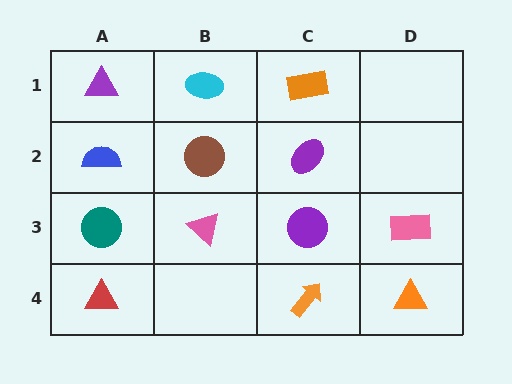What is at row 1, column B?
A cyan ellipse.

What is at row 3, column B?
A pink triangle.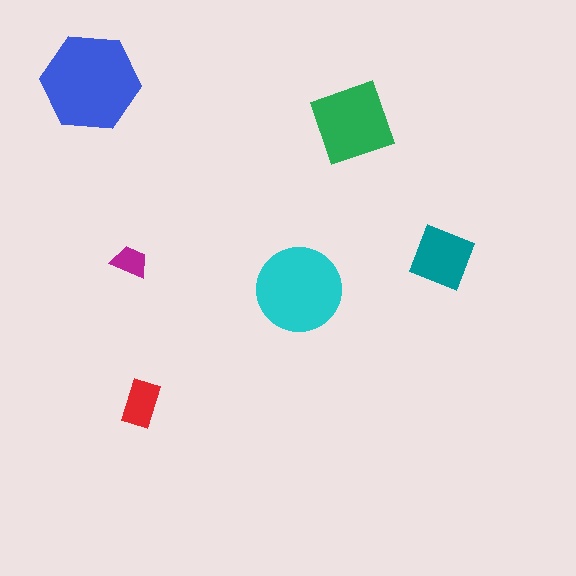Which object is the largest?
The blue hexagon.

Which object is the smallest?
The magenta trapezoid.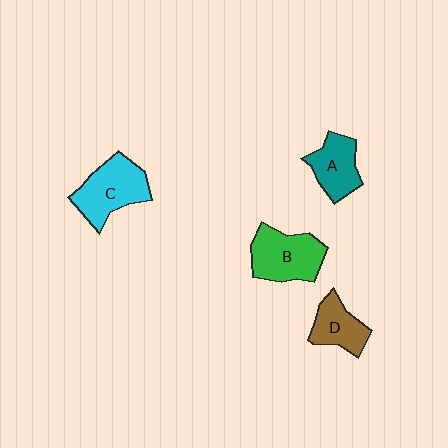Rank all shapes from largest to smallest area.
From largest to smallest: C (cyan), B (green), A (teal), D (brown).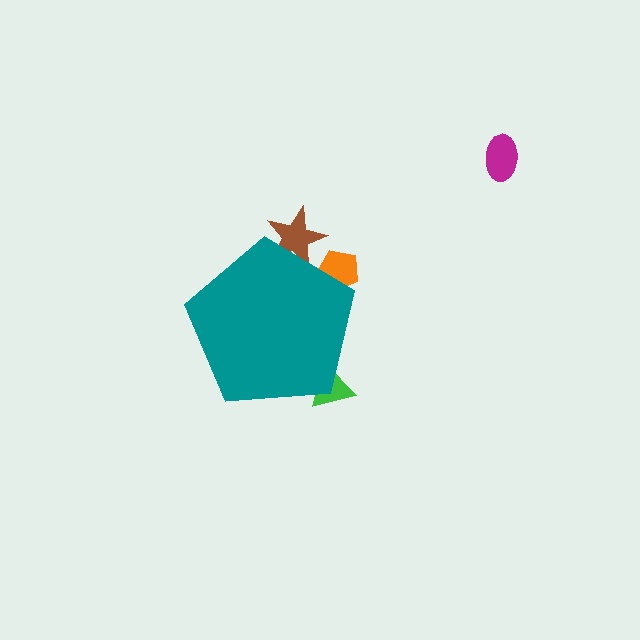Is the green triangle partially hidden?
Yes, the green triangle is partially hidden behind the teal pentagon.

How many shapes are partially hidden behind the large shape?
3 shapes are partially hidden.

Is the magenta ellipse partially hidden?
No, the magenta ellipse is fully visible.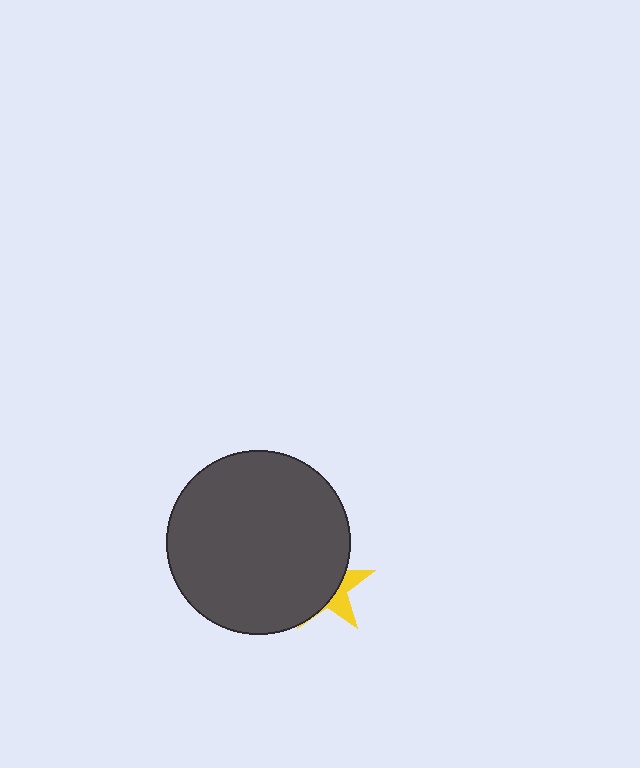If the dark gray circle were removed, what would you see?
You would see the complete yellow star.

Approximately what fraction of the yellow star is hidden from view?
Roughly 68% of the yellow star is hidden behind the dark gray circle.